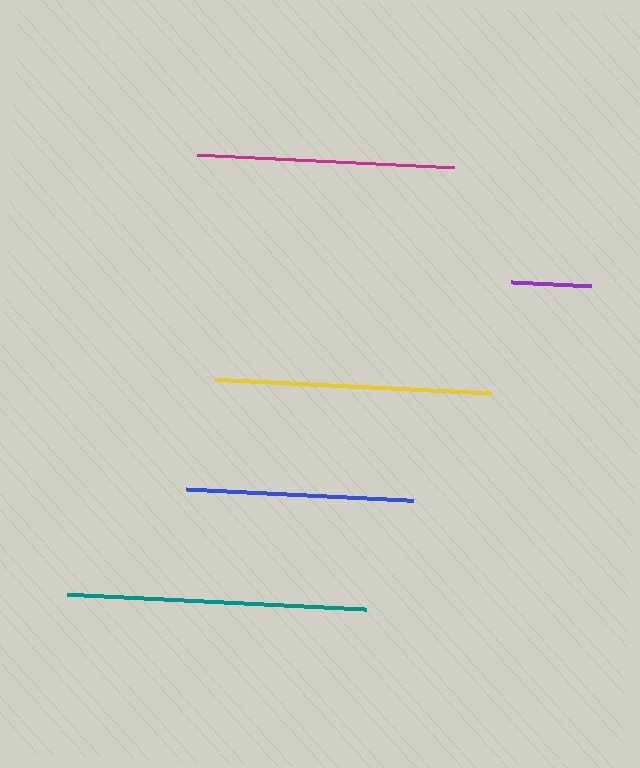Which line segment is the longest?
The teal line is the longest at approximately 300 pixels.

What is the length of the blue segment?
The blue segment is approximately 229 pixels long.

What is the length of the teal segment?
The teal segment is approximately 300 pixels long.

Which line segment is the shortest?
The purple line is the shortest at approximately 80 pixels.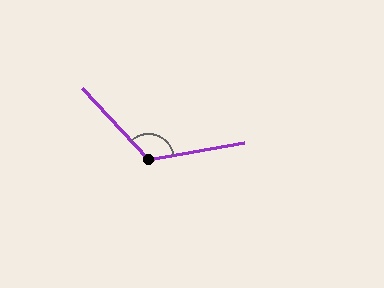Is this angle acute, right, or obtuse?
It is obtuse.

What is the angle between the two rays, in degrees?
Approximately 122 degrees.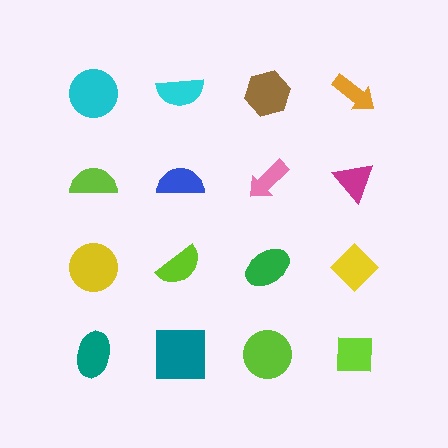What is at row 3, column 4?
A yellow diamond.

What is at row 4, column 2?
A teal square.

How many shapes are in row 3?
4 shapes.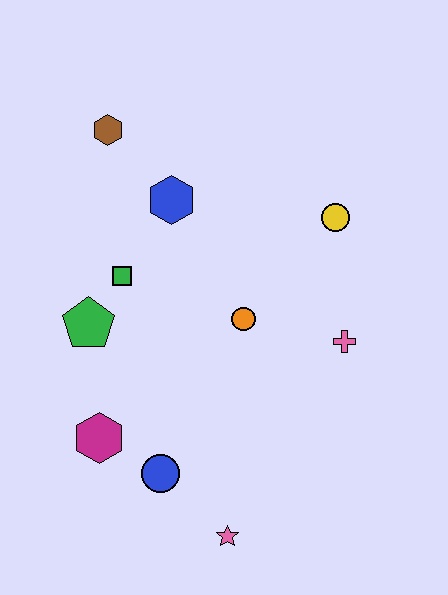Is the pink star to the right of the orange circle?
No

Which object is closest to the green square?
The green pentagon is closest to the green square.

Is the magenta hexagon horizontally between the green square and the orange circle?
No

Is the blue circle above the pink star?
Yes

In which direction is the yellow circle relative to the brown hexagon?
The yellow circle is to the right of the brown hexagon.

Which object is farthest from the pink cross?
The brown hexagon is farthest from the pink cross.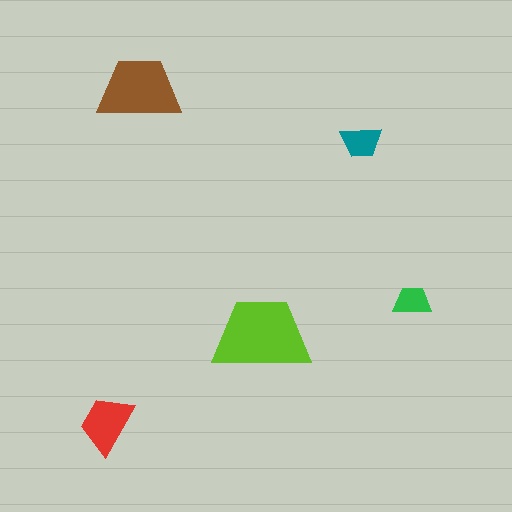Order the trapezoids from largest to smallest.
the lime one, the brown one, the red one, the teal one, the green one.